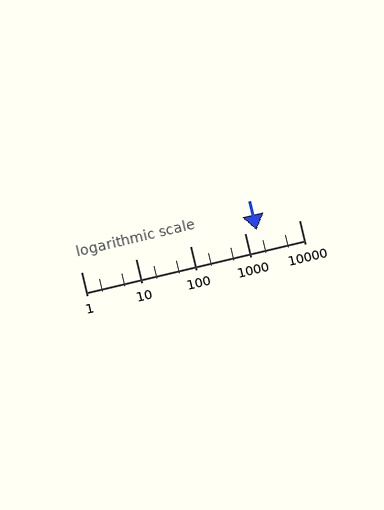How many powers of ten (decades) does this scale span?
The scale spans 4 decades, from 1 to 10000.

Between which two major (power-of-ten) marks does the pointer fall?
The pointer is between 1000 and 10000.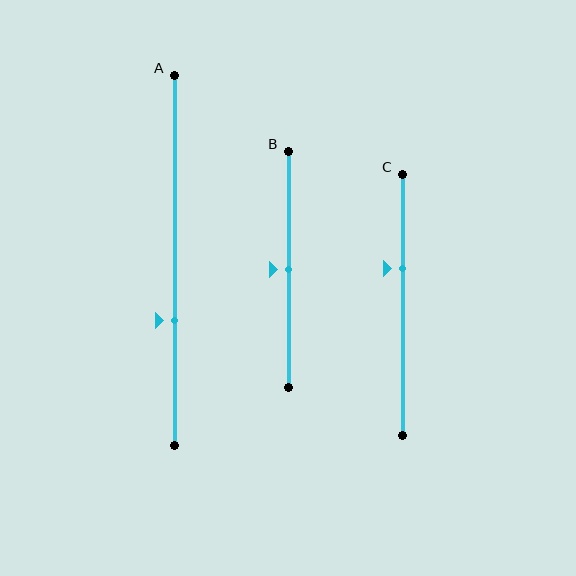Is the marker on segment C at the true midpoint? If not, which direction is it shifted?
No, the marker on segment C is shifted upward by about 14% of the segment length.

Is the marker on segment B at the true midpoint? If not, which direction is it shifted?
Yes, the marker on segment B is at the true midpoint.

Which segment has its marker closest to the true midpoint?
Segment B has its marker closest to the true midpoint.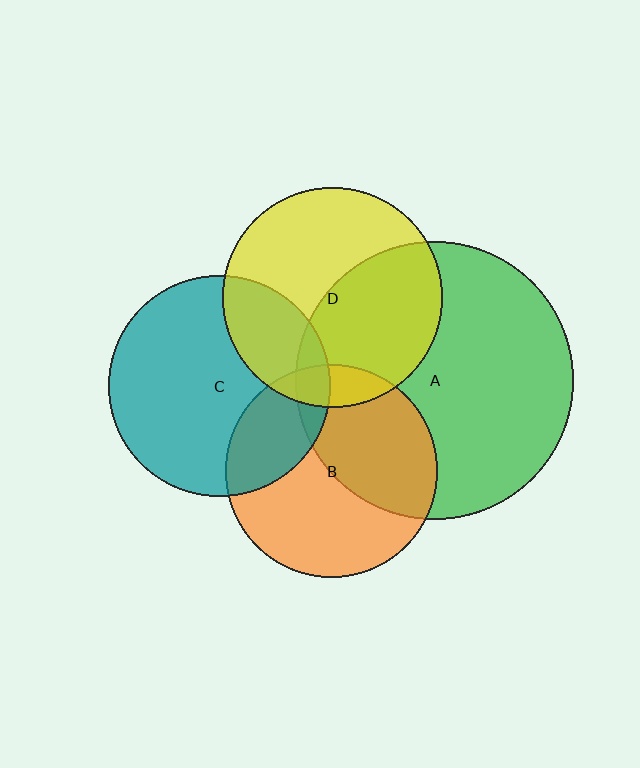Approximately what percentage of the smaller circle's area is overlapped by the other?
Approximately 25%.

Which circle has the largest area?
Circle A (green).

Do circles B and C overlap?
Yes.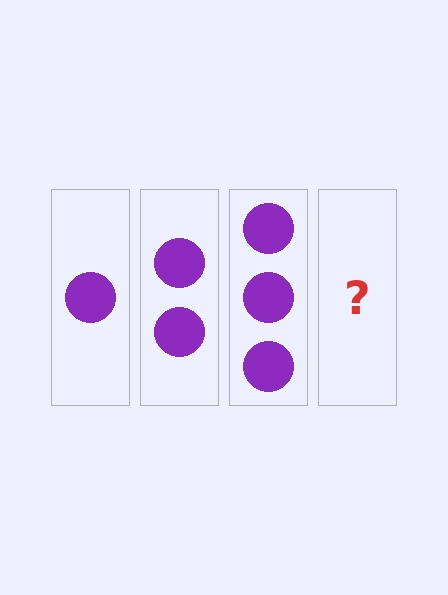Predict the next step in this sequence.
The next step is 4 circles.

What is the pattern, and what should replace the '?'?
The pattern is that each step adds one more circle. The '?' should be 4 circles.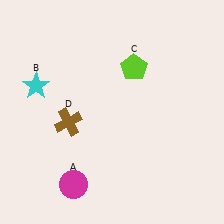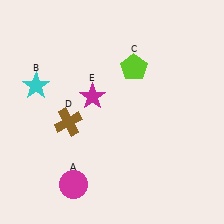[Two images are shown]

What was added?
A magenta star (E) was added in Image 2.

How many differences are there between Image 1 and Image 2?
There is 1 difference between the two images.